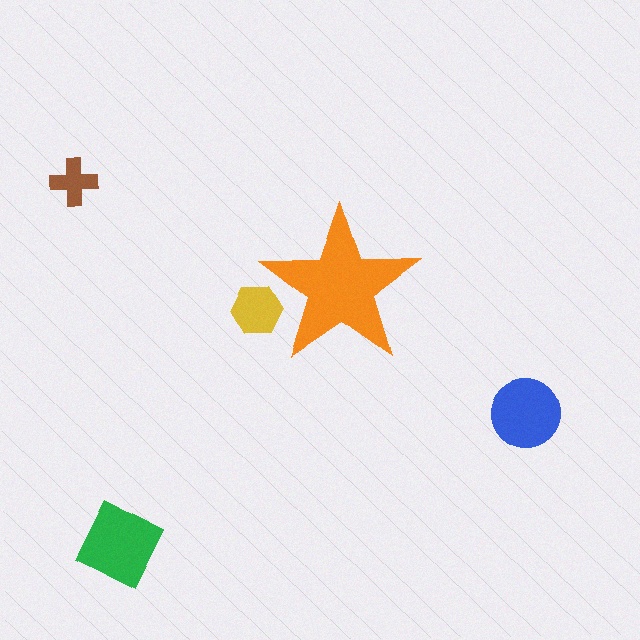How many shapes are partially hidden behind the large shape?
1 shape is partially hidden.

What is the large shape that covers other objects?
An orange star.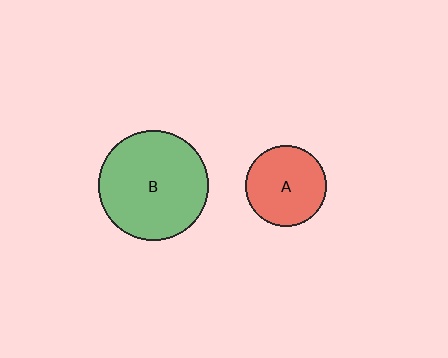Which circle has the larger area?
Circle B (green).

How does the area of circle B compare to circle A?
Approximately 1.8 times.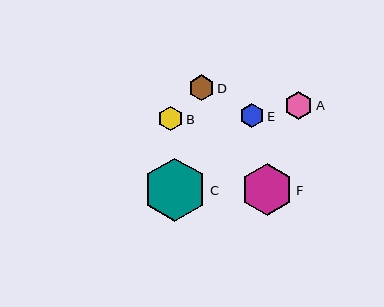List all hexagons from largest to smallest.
From largest to smallest: C, F, A, D, B, E.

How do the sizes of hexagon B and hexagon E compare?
Hexagon B and hexagon E are approximately the same size.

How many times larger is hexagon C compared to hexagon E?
Hexagon C is approximately 2.6 times the size of hexagon E.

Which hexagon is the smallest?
Hexagon E is the smallest with a size of approximately 24 pixels.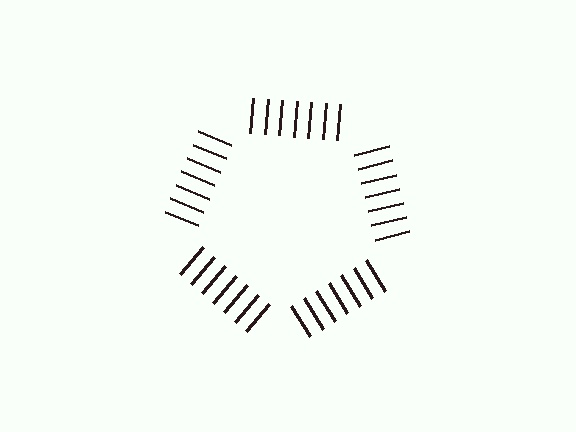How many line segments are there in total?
35 — 7 along each of the 5 edges.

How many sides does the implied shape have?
5 sides — the line-ends trace a pentagon.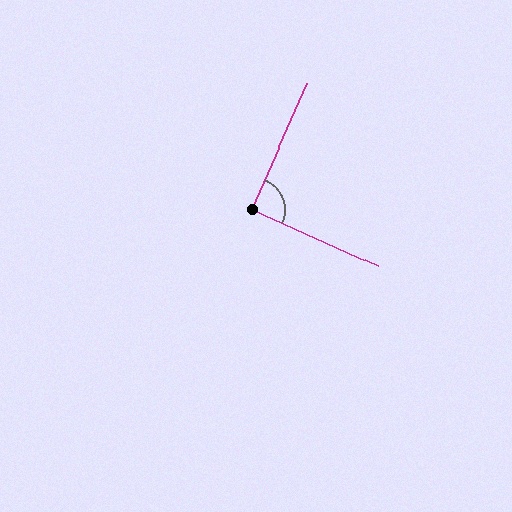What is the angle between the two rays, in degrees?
Approximately 91 degrees.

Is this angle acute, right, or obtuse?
It is approximately a right angle.